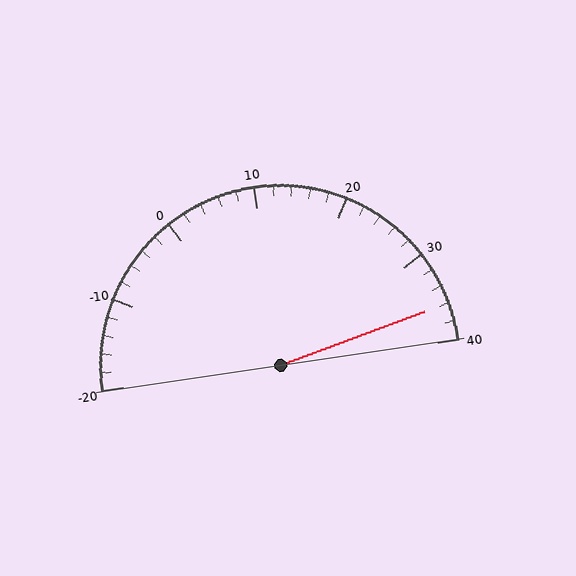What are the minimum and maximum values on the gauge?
The gauge ranges from -20 to 40.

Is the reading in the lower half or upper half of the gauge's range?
The reading is in the upper half of the range (-20 to 40).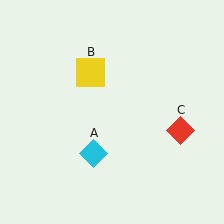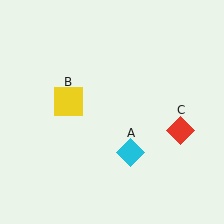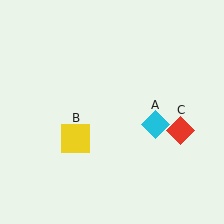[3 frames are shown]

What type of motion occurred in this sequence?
The cyan diamond (object A), yellow square (object B) rotated counterclockwise around the center of the scene.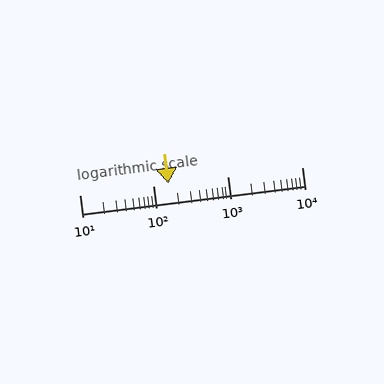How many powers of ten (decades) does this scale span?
The scale spans 3 decades, from 10 to 10000.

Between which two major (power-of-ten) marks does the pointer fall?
The pointer is between 100 and 1000.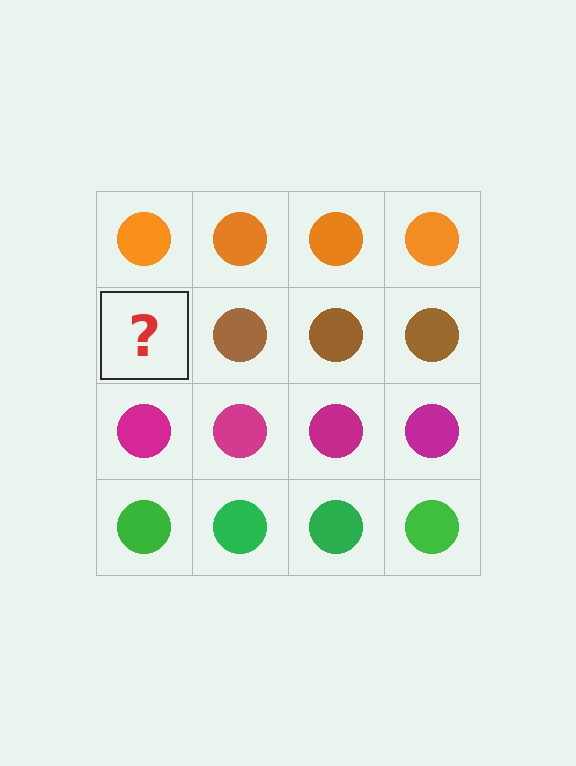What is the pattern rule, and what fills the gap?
The rule is that each row has a consistent color. The gap should be filled with a brown circle.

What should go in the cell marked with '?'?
The missing cell should contain a brown circle.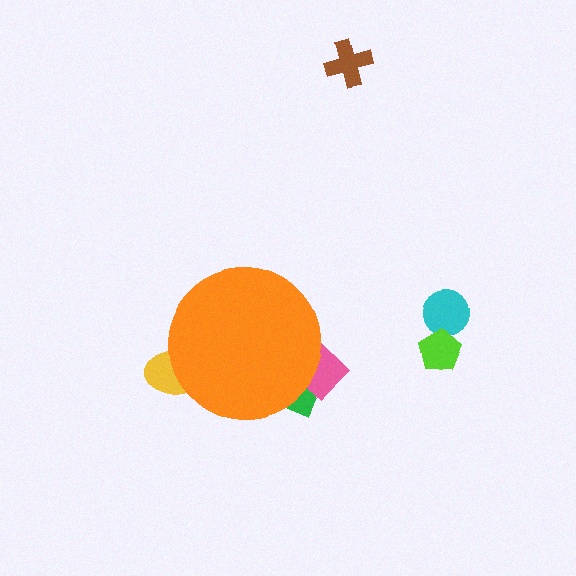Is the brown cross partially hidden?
No, the brown cross is fully visible.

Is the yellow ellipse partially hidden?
Yes, the yellow ellipse is partially hidden behind the orange circle.